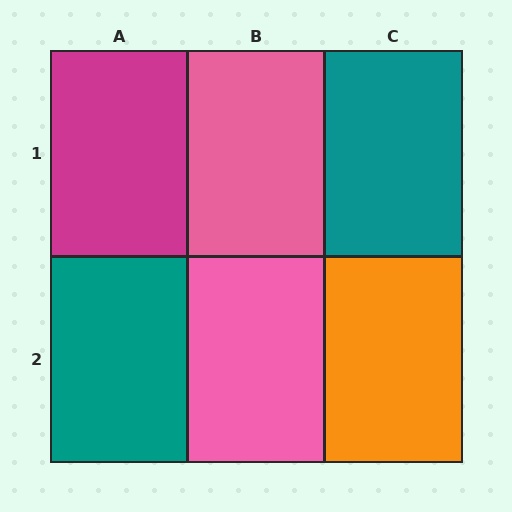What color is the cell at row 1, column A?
Magenta.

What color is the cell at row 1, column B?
Pink.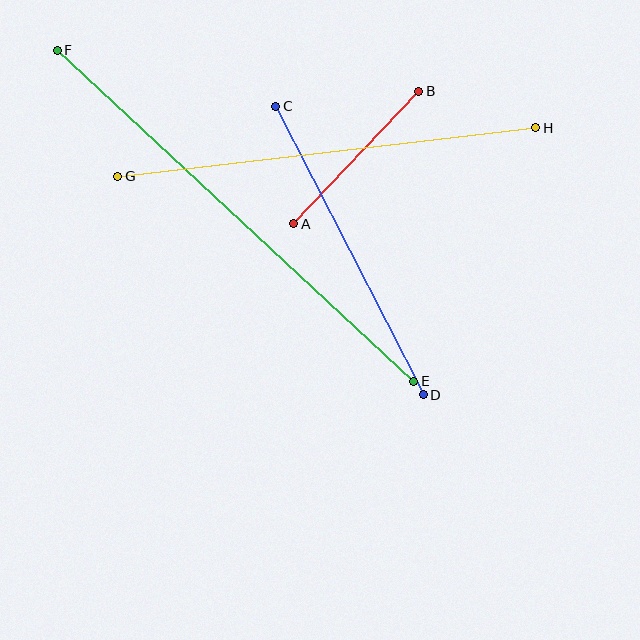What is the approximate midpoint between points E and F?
The midpoint is at approximately (235, 216) pixels.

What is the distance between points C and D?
The distance is approximately 324 pixels.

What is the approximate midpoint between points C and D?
The midpoint is at approximately (350, 250) pixels.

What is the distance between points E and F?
The distance is approximately 487 pixels.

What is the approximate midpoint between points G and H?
The midpoint is at approximately (327, 152) pixels.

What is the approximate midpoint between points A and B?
The midpoint is at approximately (356, 157) pixels.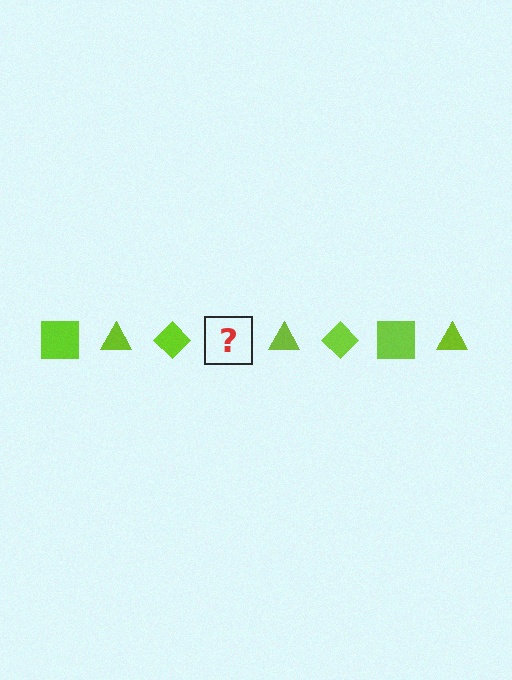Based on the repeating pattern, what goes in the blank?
The blank should be a lime square.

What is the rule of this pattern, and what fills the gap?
The rule is that the pattern cycles through square, triangle, diamond shapes in lime. The gap should be filled with a lime square.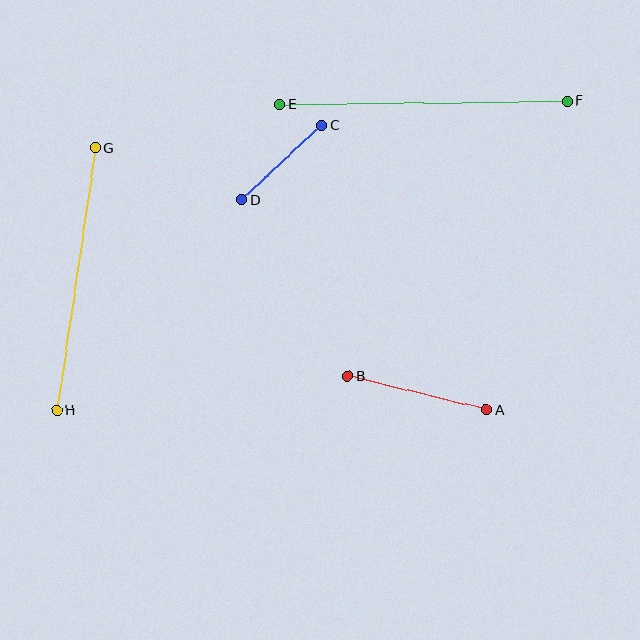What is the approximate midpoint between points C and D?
The midpoint is at approximately (281, 163) pixels.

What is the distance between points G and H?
The distance is approximately 265 pixels.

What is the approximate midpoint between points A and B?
The midpoint is at approximately (417, 393) pixels.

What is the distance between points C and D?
The distance is approximately 109 pixels.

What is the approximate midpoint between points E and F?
The midpoint is at approximately (424, 103) pixels.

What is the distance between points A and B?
The distance is approximately 142 pixels.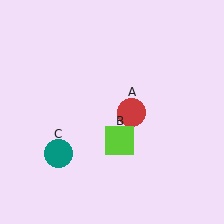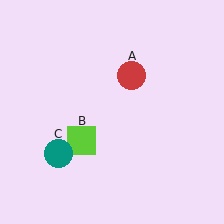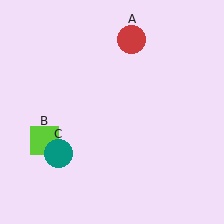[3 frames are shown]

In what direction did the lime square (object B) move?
The lime square (object B) moved left.